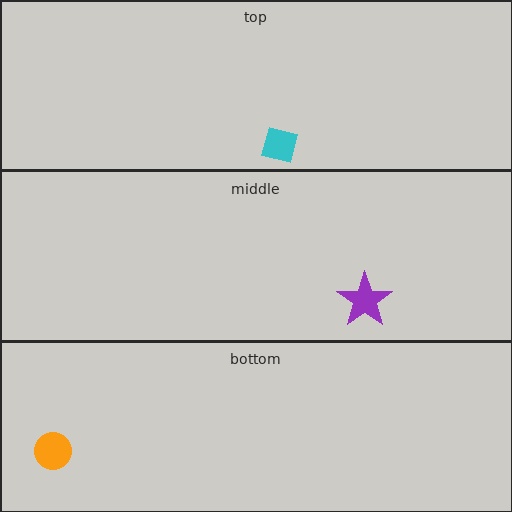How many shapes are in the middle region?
1.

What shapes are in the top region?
The cyan square.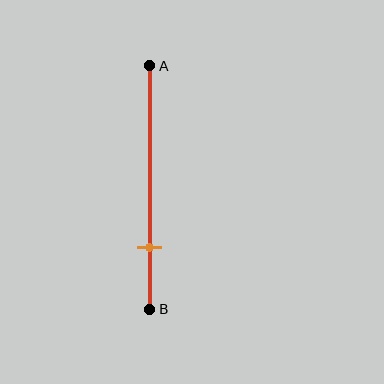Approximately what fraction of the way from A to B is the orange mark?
The orange mark is approximately 75% of the way from A to B.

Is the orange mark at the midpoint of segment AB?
No, the mark is at about 75% from A, not at the 50% midpoint.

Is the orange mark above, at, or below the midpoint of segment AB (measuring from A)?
The orange mark is below the midpoint of segment AB.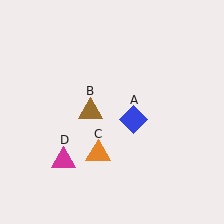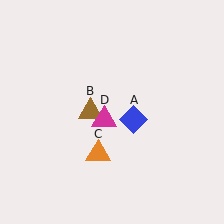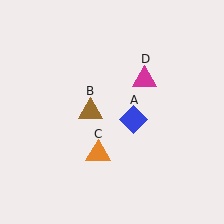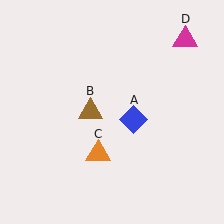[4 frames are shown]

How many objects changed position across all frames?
1 object changed position: magenta triangle (object D).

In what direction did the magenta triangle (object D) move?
The magenta triangle (object D) moved up and to the right.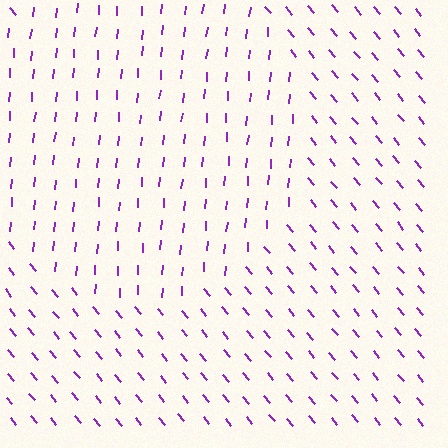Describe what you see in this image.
The image is filled with small purple line segments. A circle region in the image has lines oriented differently from the surrounding lines, creating a visible texture boundary.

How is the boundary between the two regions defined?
The boundary is defined purely by a change in line orientation (approximately 45 degrees difference). All lines are the same color and thickness.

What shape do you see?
I see a circle.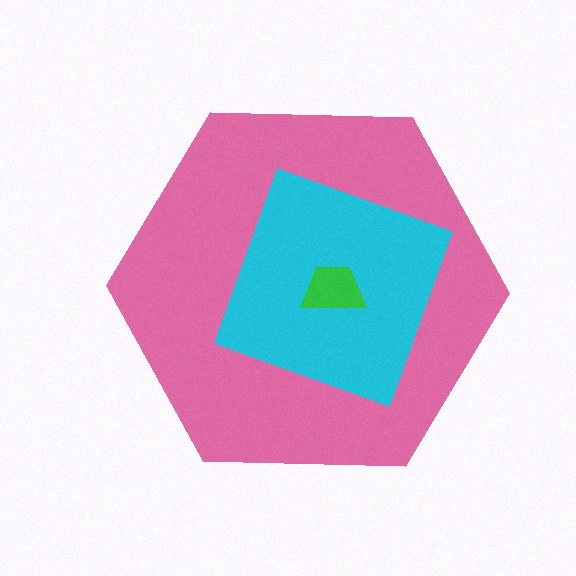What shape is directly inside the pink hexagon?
The cyan diamond.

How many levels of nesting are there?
3.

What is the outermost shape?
The pink hexagon.